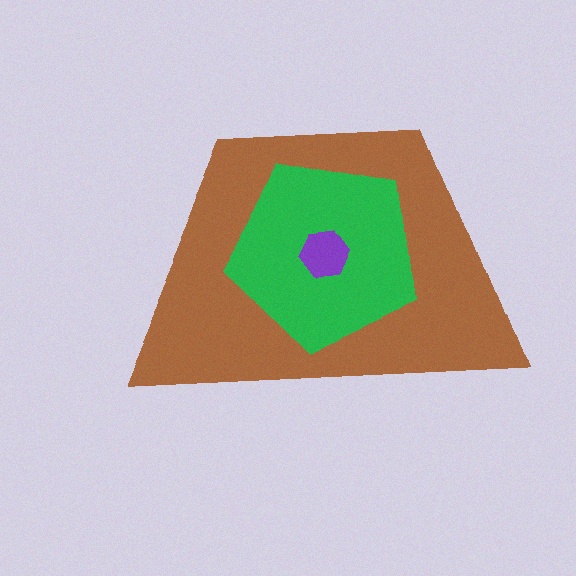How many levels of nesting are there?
3.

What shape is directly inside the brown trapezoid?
The green pentagon.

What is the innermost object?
The purple hexagon.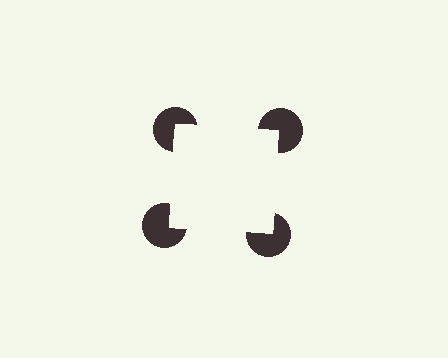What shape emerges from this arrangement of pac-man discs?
An illusory square — its edges are inferred from the aligned wedge cuts in the pac-man discs, not physically drawn.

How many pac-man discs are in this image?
There are 4 — one at each vertex of the illusory square.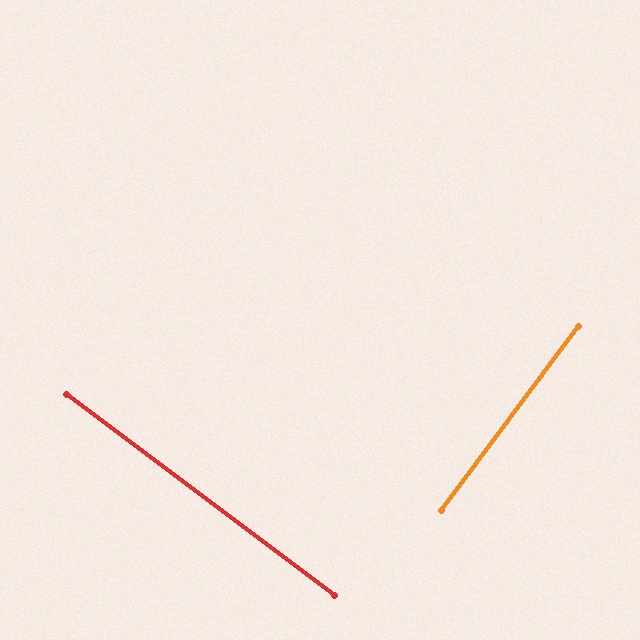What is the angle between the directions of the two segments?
Approximately 90 degrees.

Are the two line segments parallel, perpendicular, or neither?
Perpendicular — they meet at approximately 90°.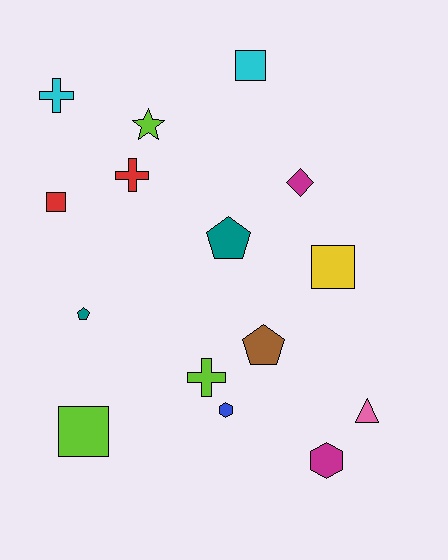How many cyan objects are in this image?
There are 2 cyan objects.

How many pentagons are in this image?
There are 3 pentagons.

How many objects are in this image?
There are 15 objects.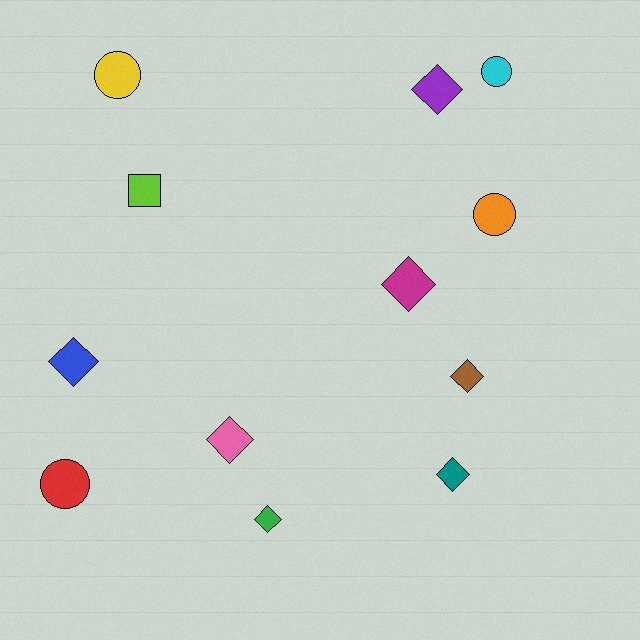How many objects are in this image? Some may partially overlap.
There are 12 objects.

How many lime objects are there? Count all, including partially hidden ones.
There is 1 lime object.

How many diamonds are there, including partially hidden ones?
There are 7 diamonds.